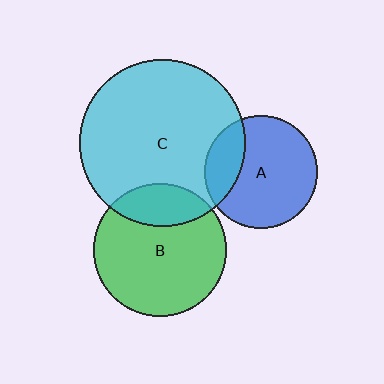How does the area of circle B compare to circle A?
Approximately 1.4 times.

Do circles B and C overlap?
Yes.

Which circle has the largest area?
Circle C (cyan).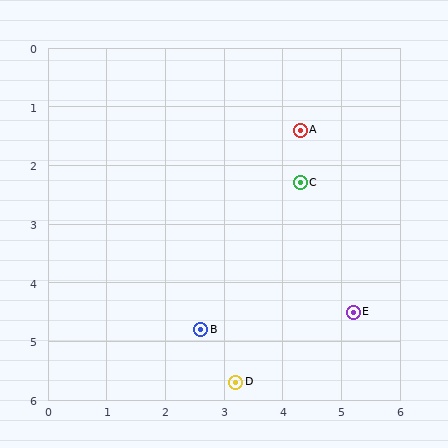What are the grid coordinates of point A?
Point A is at approximately (4.3, 1.4).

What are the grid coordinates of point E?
Point E is at approximately (5.2, 4.5).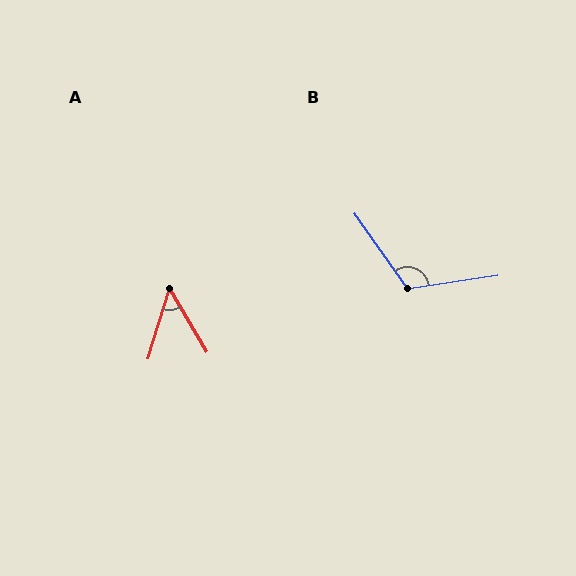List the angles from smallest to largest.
A (48°), B (117°).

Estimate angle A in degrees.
Approximately 48 degrees.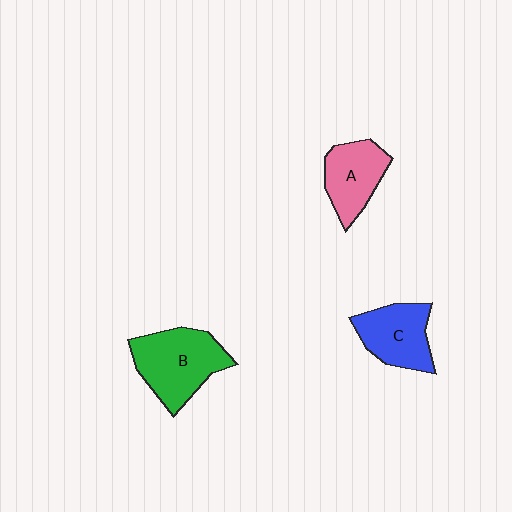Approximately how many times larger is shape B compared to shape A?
Approximately 1.4 times.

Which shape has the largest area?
Shape B (green).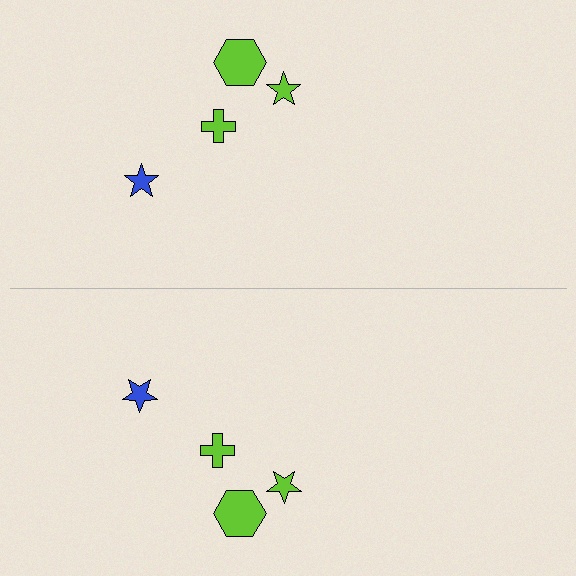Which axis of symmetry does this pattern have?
The pattern has a horizontal axis of symmetry running through the center of the image.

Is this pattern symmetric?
Yes, this pattern has bilateral (reflection) symmetry.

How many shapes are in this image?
There are 8 shapes in this image.